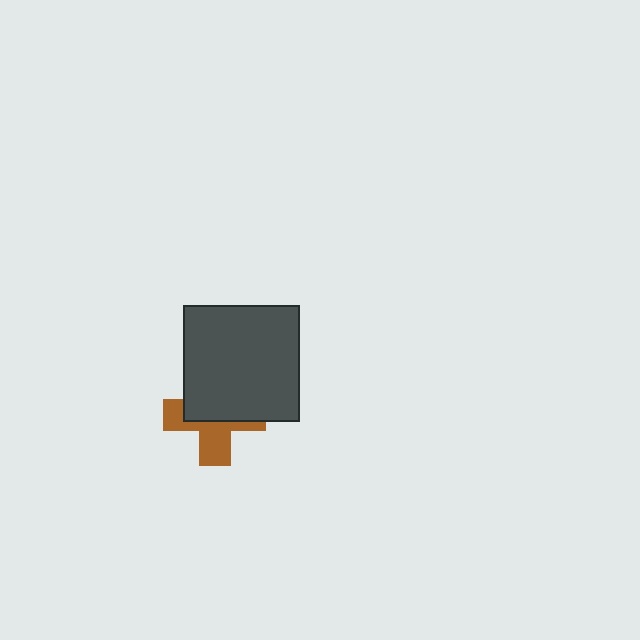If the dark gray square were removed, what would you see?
You would see the complete brown cross.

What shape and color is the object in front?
The object in front is a dark gray square.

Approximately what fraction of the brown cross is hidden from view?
Roughly 54% of the brown cross is hidden behind the dark gray square.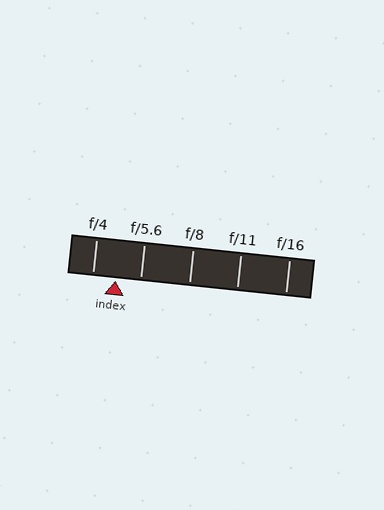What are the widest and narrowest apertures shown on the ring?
The widest aperture shown is f/4 and the narrowest is f/16.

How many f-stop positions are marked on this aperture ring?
There are 5 f-stop positions marked.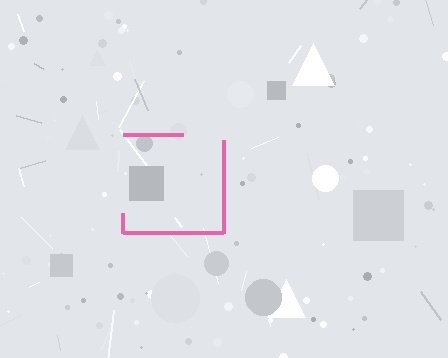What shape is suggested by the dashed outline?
The dashed outline suggests a square.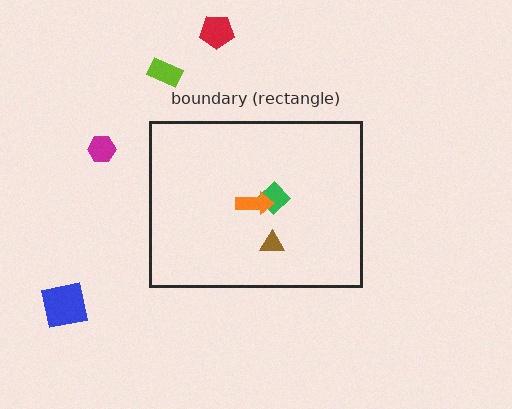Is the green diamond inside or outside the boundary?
Inside.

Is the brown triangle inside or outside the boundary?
Inside.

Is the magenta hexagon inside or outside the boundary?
Outside.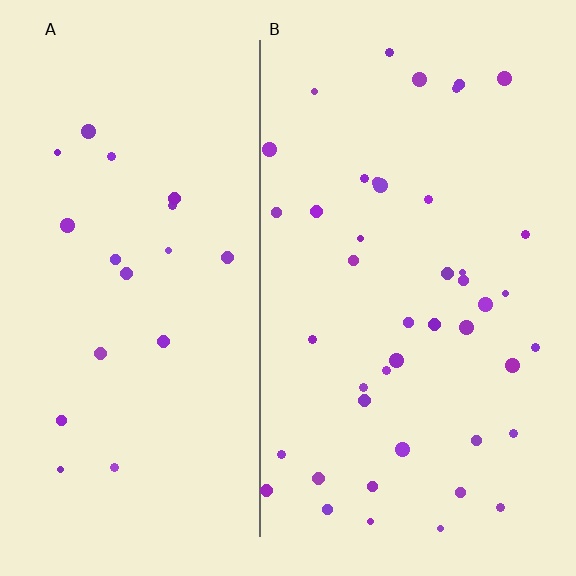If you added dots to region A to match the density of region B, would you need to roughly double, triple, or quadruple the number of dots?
Approximately double.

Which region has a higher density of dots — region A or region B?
B (the right).